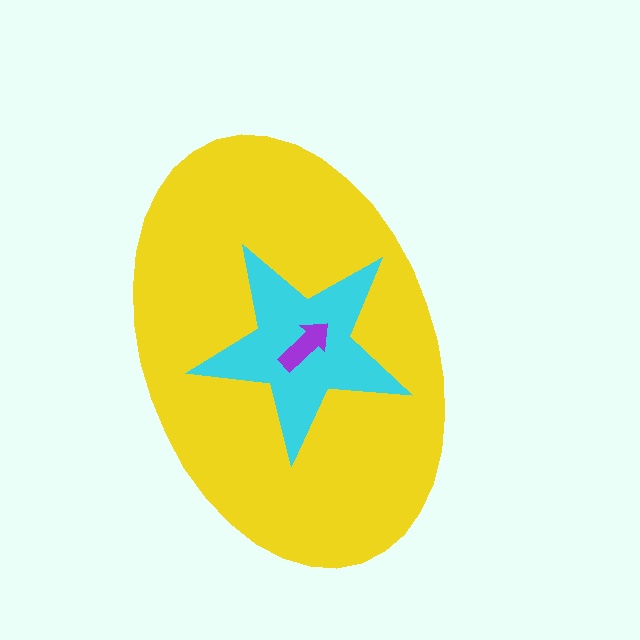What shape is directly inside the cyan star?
The purple arrow.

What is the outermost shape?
The yellow ellipse.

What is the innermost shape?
The purple arrow.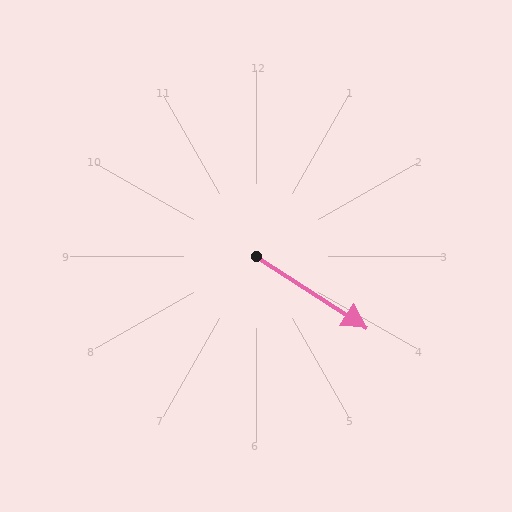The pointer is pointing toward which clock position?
Roughly 4 o'clock.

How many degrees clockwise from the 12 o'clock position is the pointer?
Approximately 123 degrees.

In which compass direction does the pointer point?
Southeast.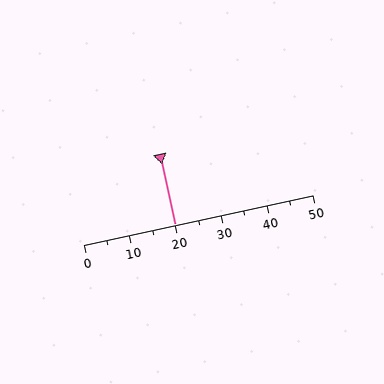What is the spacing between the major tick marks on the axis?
The major ticks are spaced 10 apart.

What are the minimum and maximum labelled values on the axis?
The axis runs from 0 to 50.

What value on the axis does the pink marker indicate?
The marker indicates approximately 20.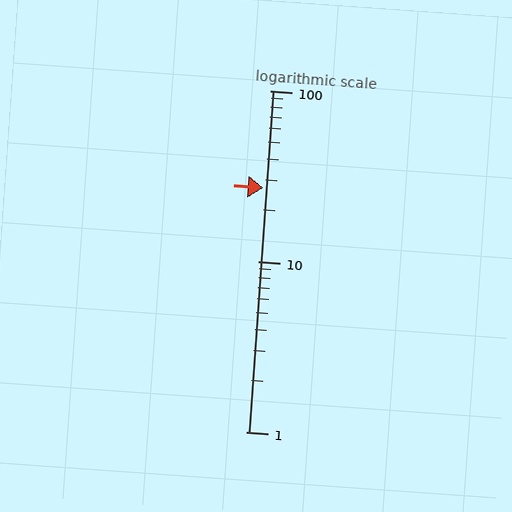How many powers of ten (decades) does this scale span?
The scale spans 2 decades, from 1 to 100.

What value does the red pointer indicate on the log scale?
The pointer indicates approximately 27.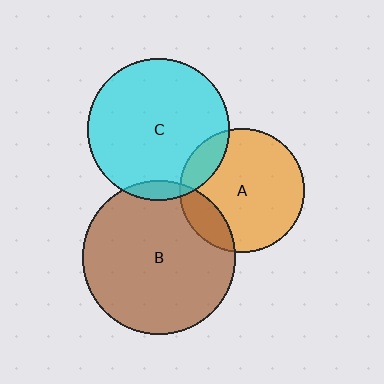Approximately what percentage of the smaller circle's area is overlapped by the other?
Approximately 15%.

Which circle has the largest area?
Circle B (brown).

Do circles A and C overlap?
Yes.